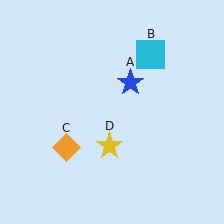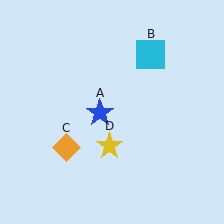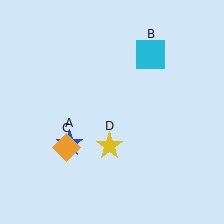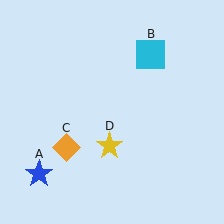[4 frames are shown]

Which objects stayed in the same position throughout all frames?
Cyan square (object B) and orange diamond (object C) and yellow star (object D) remained stationary.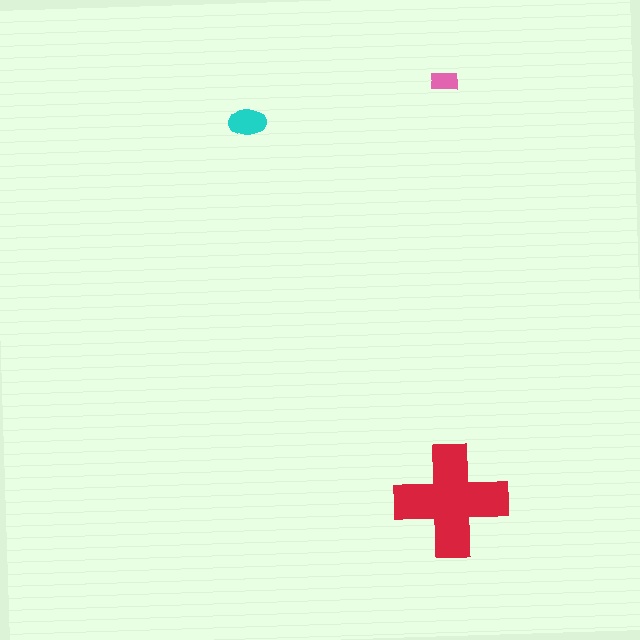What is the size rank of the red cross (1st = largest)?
1st.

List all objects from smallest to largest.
The pink rectangle, the cyan ellipse, the red cross.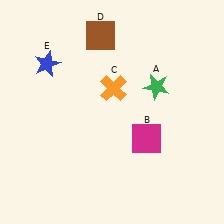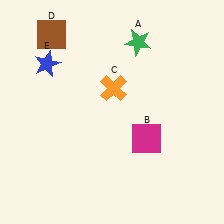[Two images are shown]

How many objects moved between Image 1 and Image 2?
2 objects moved between the two images.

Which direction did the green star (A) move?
The green star (A) moved up.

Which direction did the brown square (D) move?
The brown square (D) moved left.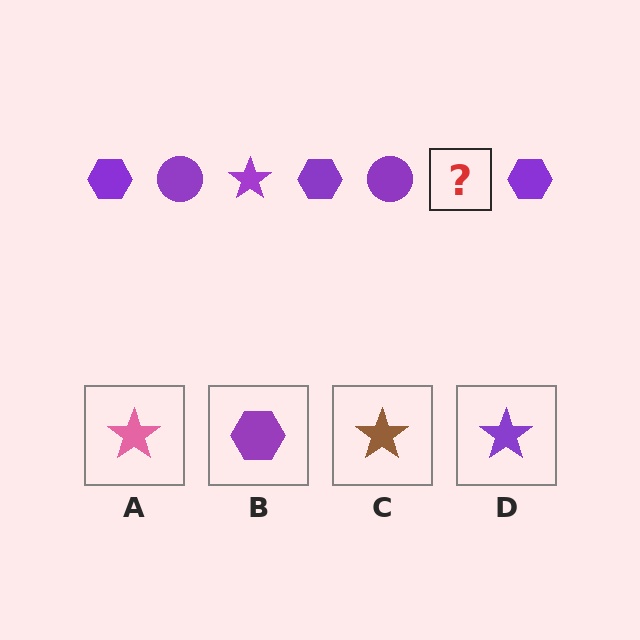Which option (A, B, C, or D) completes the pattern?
D.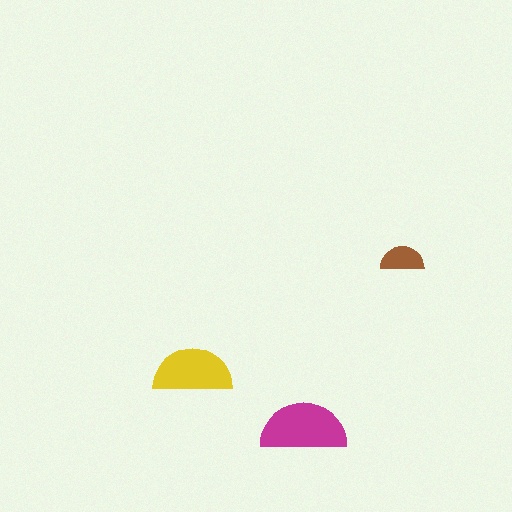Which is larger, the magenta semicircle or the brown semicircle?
The magenta one.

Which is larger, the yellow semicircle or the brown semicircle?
The yellow one.